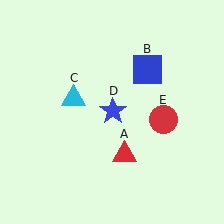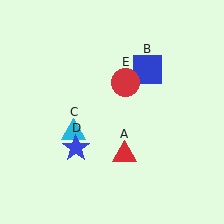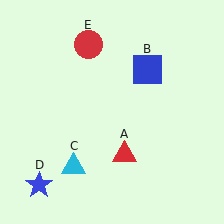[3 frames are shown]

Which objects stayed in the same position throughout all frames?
Red triangle (object A) and blue square (object B) remained stationary.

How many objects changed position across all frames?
3 objects changed position: cyan triangle (object C), blue star (object D), red circle (object E).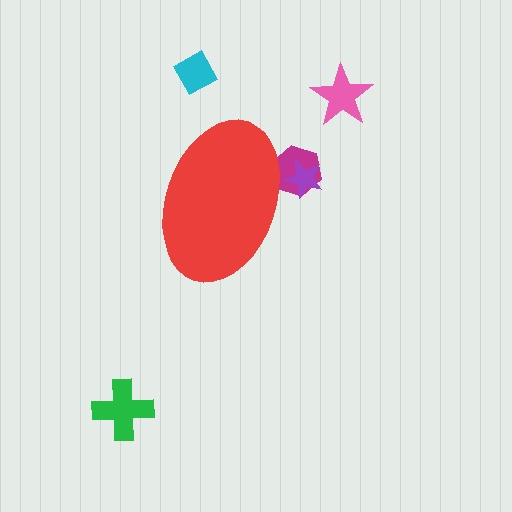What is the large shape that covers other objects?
A red ellipse.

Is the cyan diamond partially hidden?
No, the cyan diamond is fully visible.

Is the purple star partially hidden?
Yes, the purple star is partially hidden behind the red ellipse.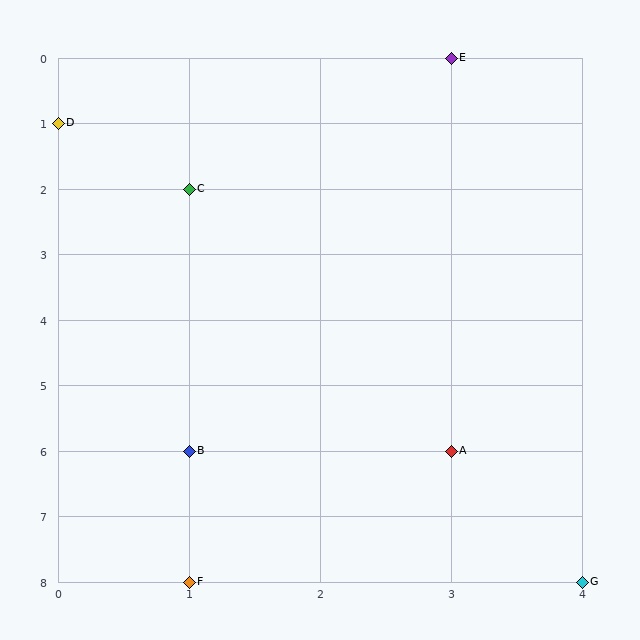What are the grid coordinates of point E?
Point E is at grid coordinates (3, 0).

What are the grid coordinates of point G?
Point G is at grid coordinates (4, 8).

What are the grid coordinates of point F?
Point F is at grid coordinates (1, 8).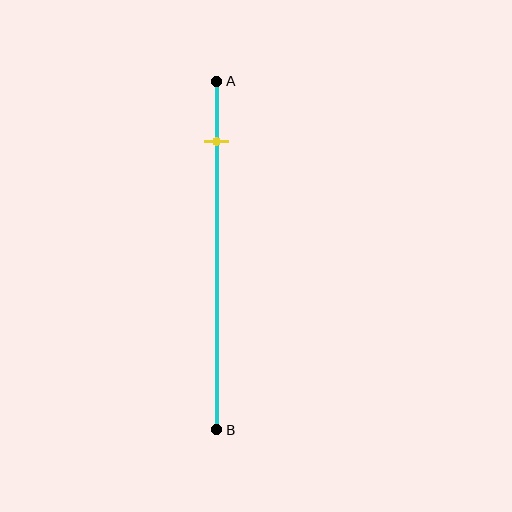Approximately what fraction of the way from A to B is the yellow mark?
The yellow mark is approximately 15% of the way from A to B.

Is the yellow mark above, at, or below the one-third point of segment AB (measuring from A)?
The yellow mark is above the one-third point of segment AB.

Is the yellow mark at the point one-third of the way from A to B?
No, the mark is at about 15% from A, not at the 33% one-third point.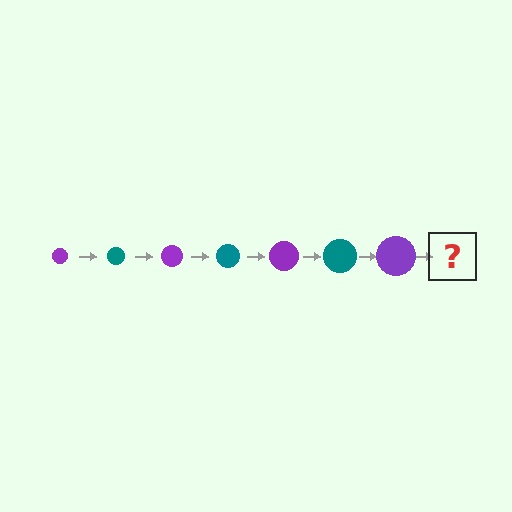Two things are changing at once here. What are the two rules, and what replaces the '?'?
The two rules are that the circle grows larger each step and the color cycles through purple and teal. The '?' should be a teal circle, larger than the previous one.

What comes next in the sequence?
The next element should be a teal circle, larger than the previous one.